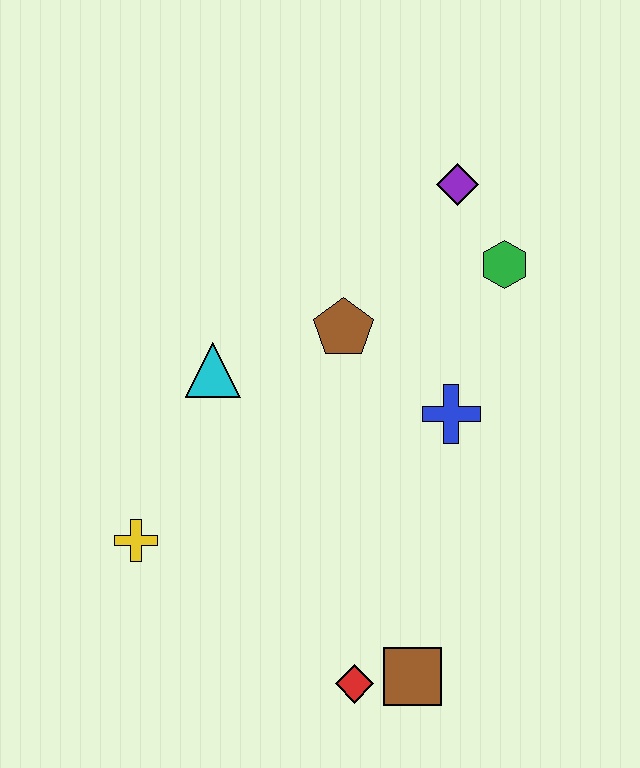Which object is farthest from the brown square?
The purple diamond is farthest from the brown square.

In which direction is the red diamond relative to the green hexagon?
The red diamond is below the green hexagon.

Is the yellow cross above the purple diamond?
No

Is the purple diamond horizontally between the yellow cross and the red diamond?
No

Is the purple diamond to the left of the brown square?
No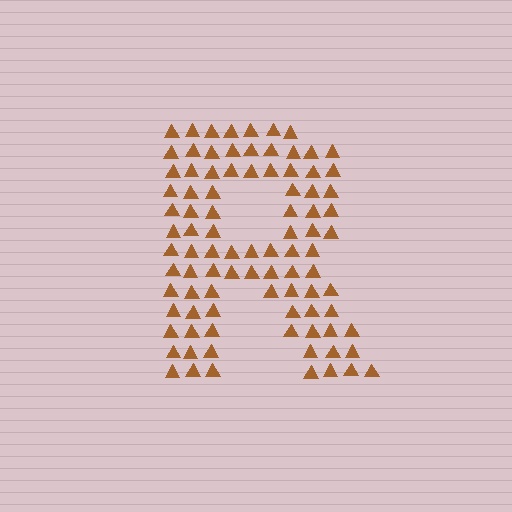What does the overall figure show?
The overall figure shows the letter R.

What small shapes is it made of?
It is made of small triangles.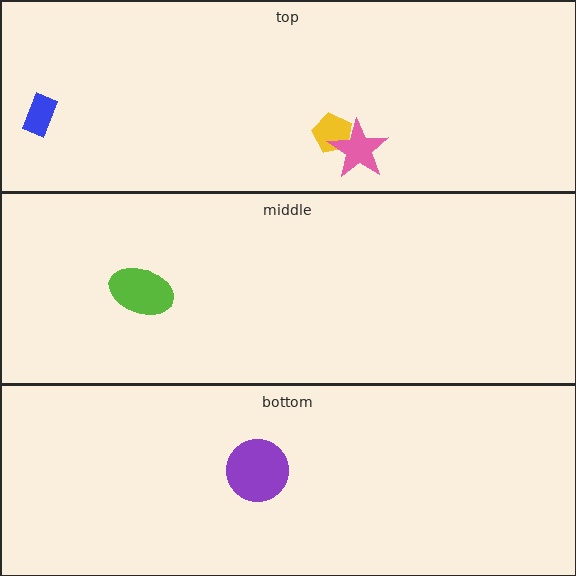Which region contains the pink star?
The top region.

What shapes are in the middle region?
The lime ellipse.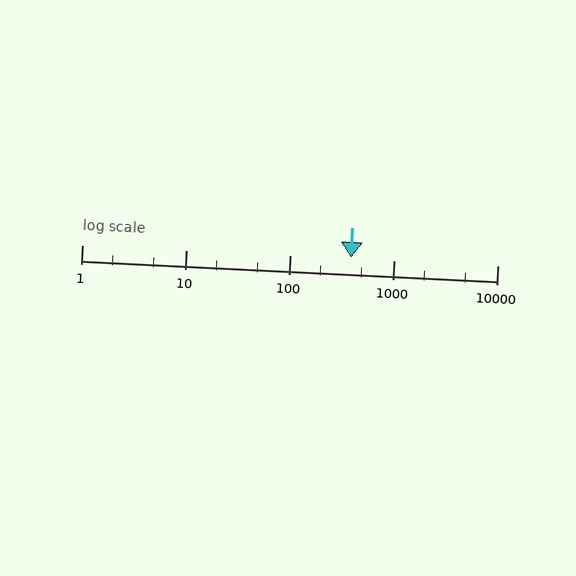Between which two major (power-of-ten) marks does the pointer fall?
The pointer is between 100 and 1000.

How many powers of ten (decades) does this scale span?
The scale spans 4 decades, from 1 to 10000.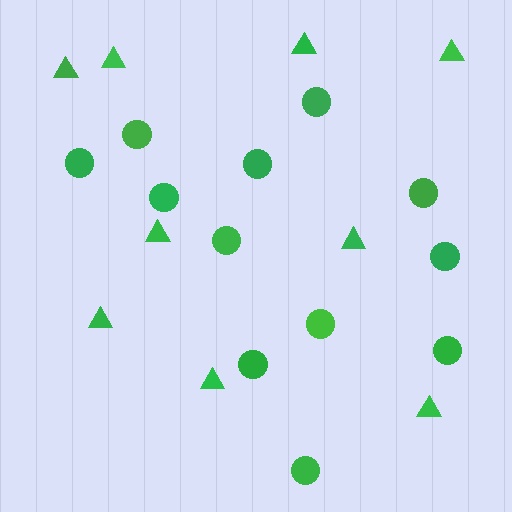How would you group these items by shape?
There are 2 groups: one group of triangles (9) and one group of circles (12).